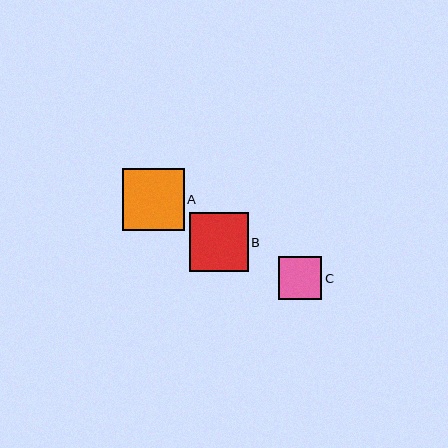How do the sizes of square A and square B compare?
Square A and square B are approximately the same size.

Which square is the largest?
Square A is the largest with a size of approximately 62 pixels.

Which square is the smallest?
Square C is the smallest with a size of approximately 43 pixels.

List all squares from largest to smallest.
From largest to smallest: A, B, C.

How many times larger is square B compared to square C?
Square B is approximately 1.4 times the size of square C.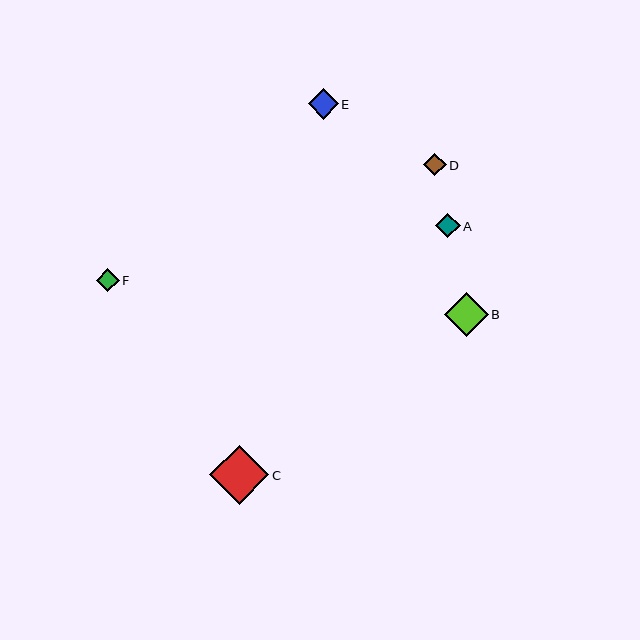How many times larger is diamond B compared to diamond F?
Diamond B is approximately 1.9 times the size of diamond F.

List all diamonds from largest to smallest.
From largest to smallest: C, B, E, A, F, D.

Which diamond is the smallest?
Diamond D is the smallest with a size of approximately 22 pixels.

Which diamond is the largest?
Diamond C is the largest with a size of approximately 59 pixels.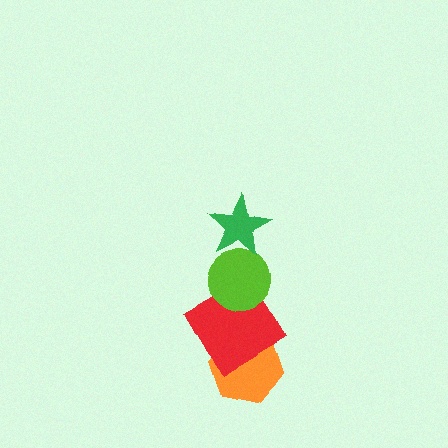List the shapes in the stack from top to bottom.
From top to bottom: the green star, the lime circle, the red diamond, the orange hexagon.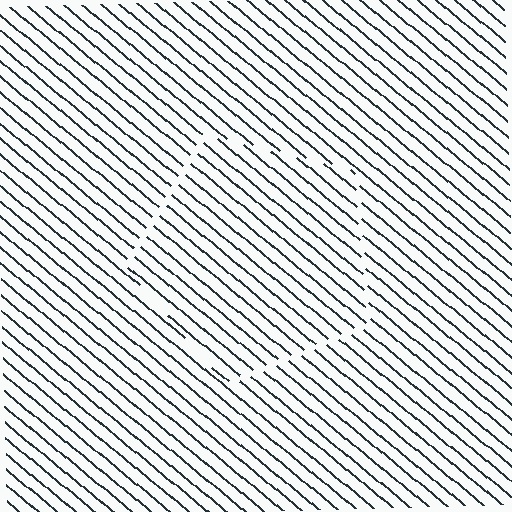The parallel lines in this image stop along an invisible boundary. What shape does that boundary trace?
An illusory pentagon. The interior of the shape contains the same grating, shifted by half a period — the contour is defined by the phase discontinuity where line-ends from the inner and outer gratings abut.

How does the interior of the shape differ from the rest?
The interior of the shape contains the same grating, shifted by half a period — the contour is defined by the phase discontinuity where line-ends from the inner and outer gratings abut.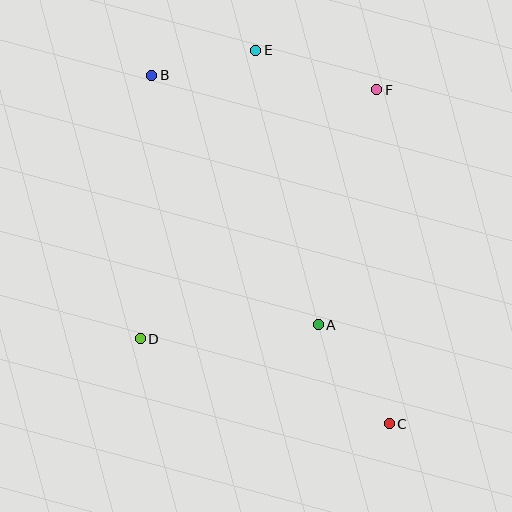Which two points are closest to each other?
Points B and E are closest to each other.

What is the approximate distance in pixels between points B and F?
The distance between B and F is approximately 226 pixels.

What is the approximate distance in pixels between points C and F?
The distance between C and F is approximately 334 pixels.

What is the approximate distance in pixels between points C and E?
The distance between C and E is approximately 397 pixels.